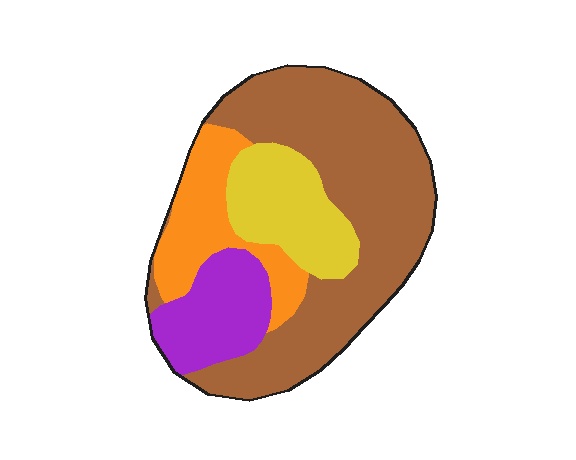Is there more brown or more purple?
Brown.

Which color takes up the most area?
Brown, at roughly 50%.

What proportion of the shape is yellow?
Yellow covers around 15% of the shape.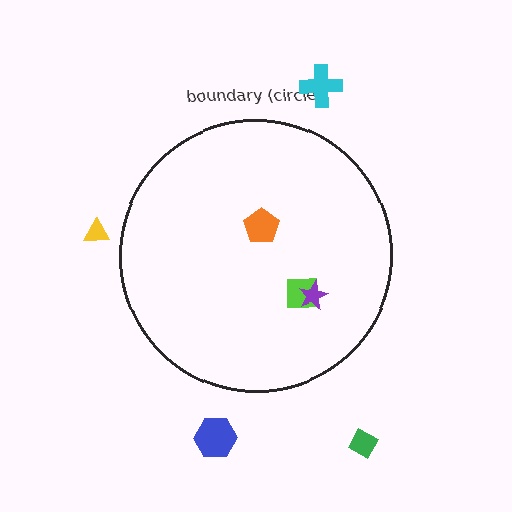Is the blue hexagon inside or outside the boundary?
Outside.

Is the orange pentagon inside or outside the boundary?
Inside.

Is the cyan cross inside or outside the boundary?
Outside.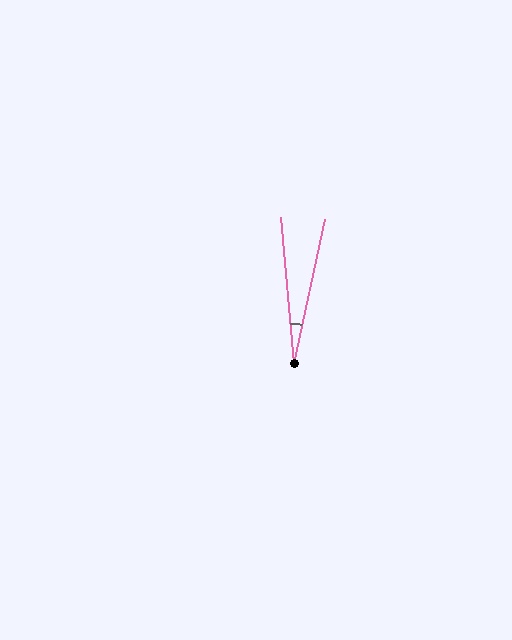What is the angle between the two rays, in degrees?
Approximately 17 degrees.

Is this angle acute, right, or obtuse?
It is acute.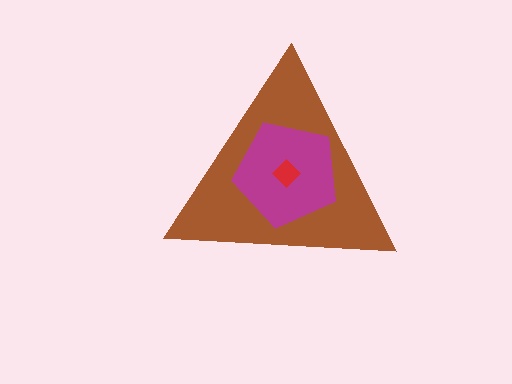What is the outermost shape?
The brown triangle.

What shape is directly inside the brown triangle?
The magenta pentagon.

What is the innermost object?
The red diamond.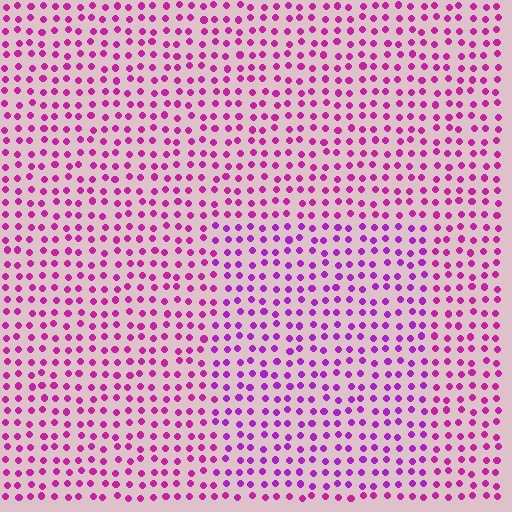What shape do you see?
I see a rectangle.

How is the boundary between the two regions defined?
The boundary is defined purely by a slight shift in hue (about 23 degrees). Spacing, size, and orientation are identical on both sides.